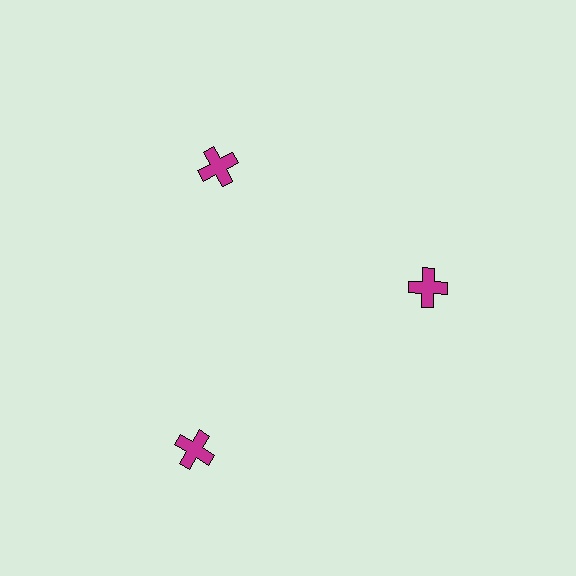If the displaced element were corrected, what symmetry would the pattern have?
It would have 3-fold rotational symmetry — the pattern would map onto itself every 120 degrees.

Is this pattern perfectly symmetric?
No. The 3 magenta crosses are arranged in a ring, but one element near the 7 o'clock position is pushed outward from the center, breaking the 3-fold rotational symmetry.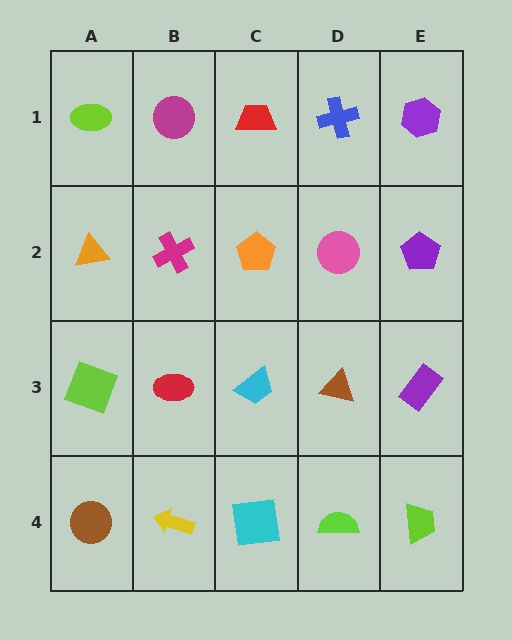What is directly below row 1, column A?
An orange triangle.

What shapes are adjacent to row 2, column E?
A purple hexagon (row 1, column E), a purple rectangle (row 3, column E), a pink circle (row 2, column D).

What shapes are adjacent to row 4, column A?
A lime square (row 3, column A), a yellow arrow (row 4, column B).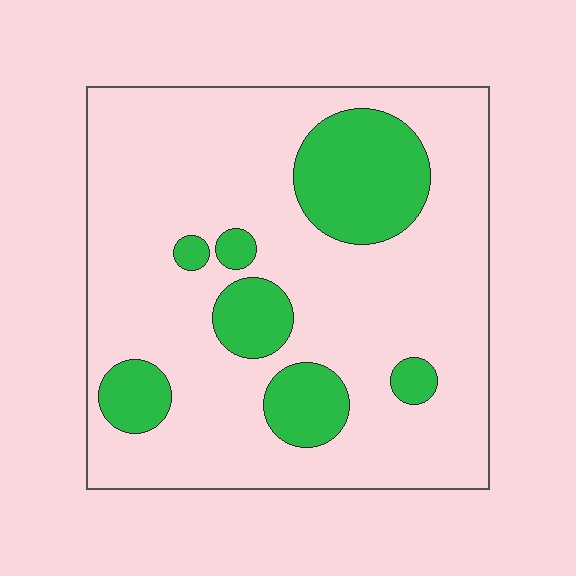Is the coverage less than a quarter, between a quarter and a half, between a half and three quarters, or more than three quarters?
Less than a quarter.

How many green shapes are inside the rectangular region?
7.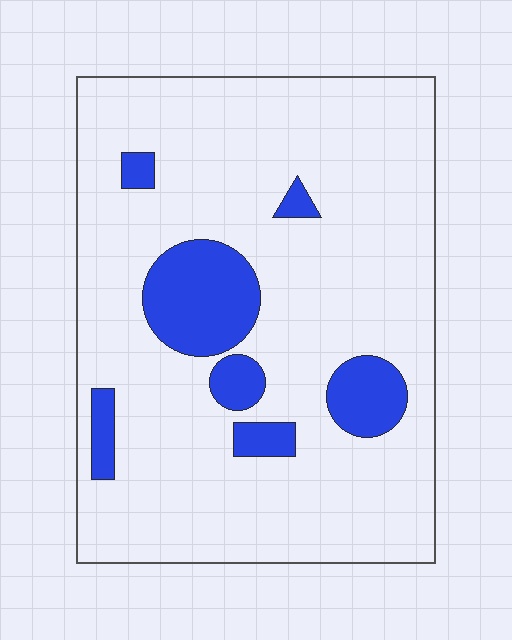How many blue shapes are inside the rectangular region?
7.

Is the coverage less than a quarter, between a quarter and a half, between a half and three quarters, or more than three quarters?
Less than a quarter.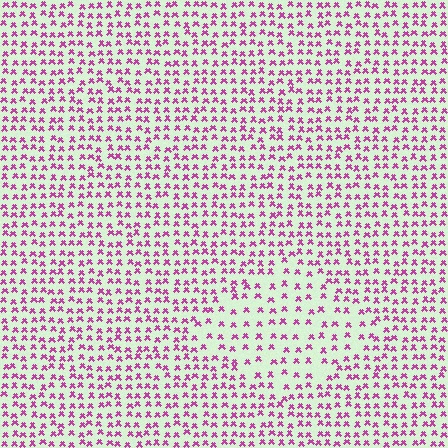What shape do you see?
I see a diamond.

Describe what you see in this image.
The image contains small magenta elements arranged at two different densities. A diamond-shaped region is visible where the elements are less densely packed than the surrounding area.